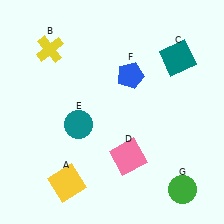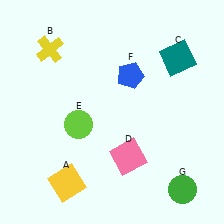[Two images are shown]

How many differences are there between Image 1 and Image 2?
There is 1 difference between the two images.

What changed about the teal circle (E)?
In Image 1, E is teal. In Image 2, it changed to lime.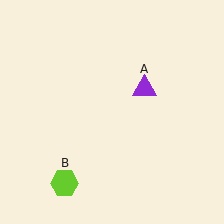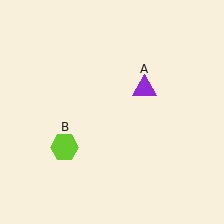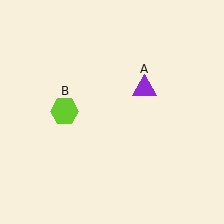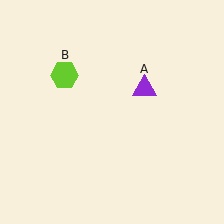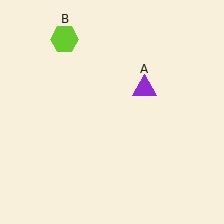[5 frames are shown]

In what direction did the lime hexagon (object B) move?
The lime hexagon (object B) moved up.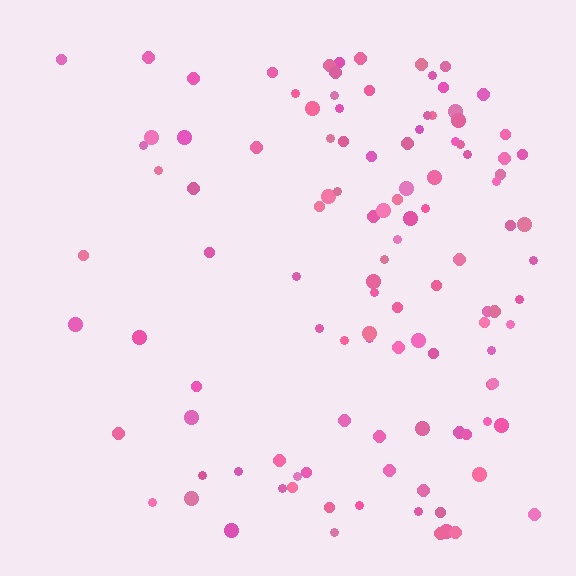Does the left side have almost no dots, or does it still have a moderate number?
Still a moderate number, just noticeably fewer than the right.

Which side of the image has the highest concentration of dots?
The right.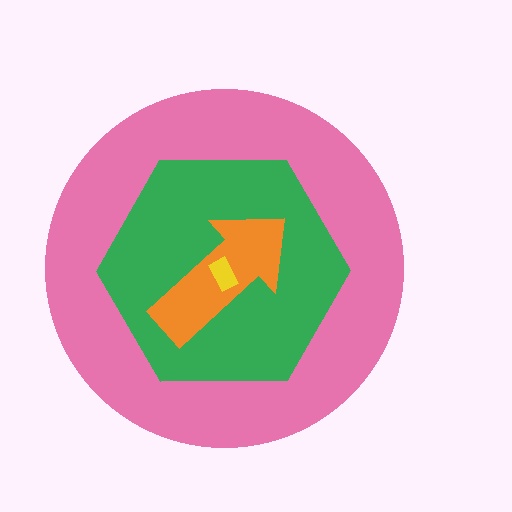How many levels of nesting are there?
4.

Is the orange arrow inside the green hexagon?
Yes.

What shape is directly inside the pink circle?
The green hexagon.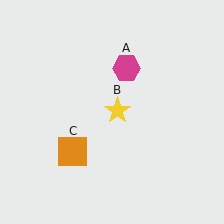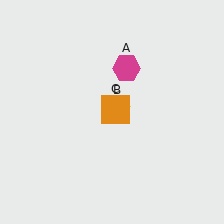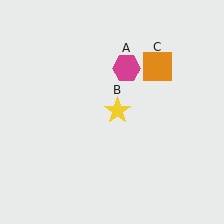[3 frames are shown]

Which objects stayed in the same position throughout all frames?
Magenta hexagon (object A) and yellow star (object B) remained stationary.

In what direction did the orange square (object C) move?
The orange square (object C) moved up and to the right.